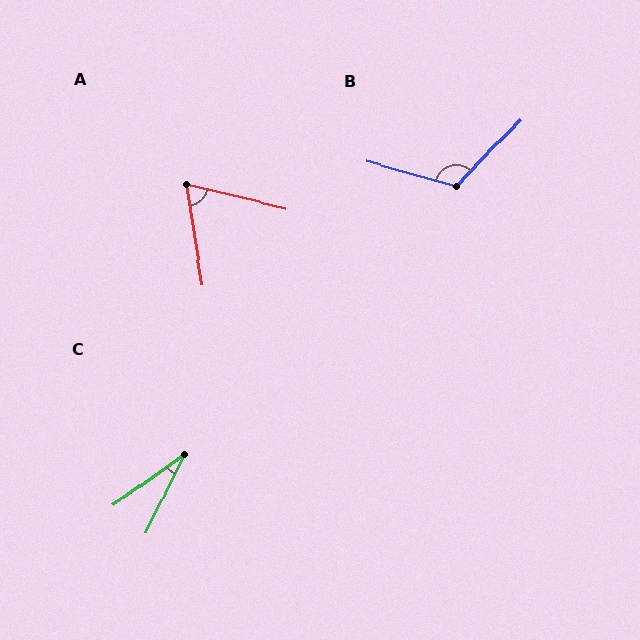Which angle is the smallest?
C, at approximately 28 degrees.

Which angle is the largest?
B, at approximately 118 degrees.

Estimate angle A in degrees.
Approximately 67 degrees.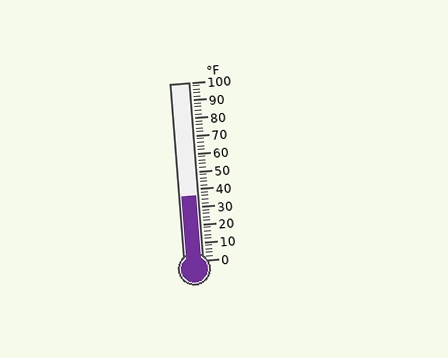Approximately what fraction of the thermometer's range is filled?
The thermometer is filled to approximately 35% of its range.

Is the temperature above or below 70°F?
The temperature is below 70°F.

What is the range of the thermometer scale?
The thermometer scale ranges from 0°F to 100°F.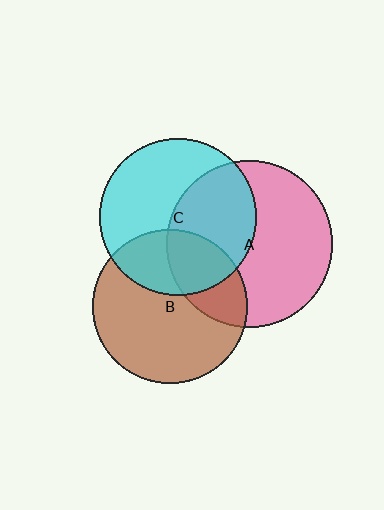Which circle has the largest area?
Circle A (pink).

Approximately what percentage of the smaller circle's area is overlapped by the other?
Approximately 30%.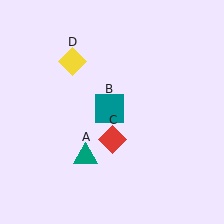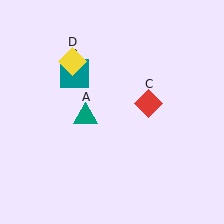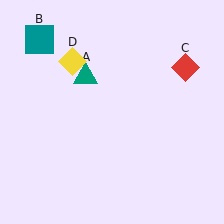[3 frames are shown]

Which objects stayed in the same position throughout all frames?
Yellow diamond (object D) remained stationary.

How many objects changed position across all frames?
3 objects changed position: teal triangle (object A), teal square (object B), red diamond (object C).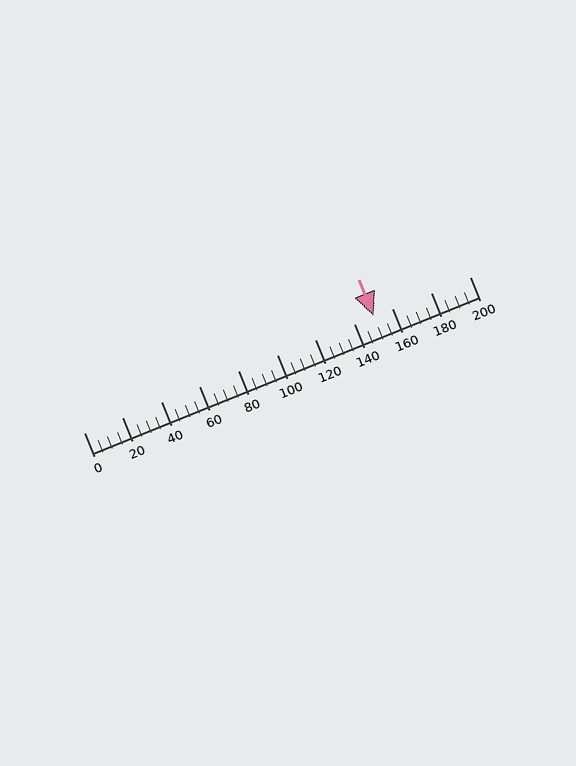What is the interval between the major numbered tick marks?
The major tick marks are spaced 20 units apart.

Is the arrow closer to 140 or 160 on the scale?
The arrow is closer to 160.